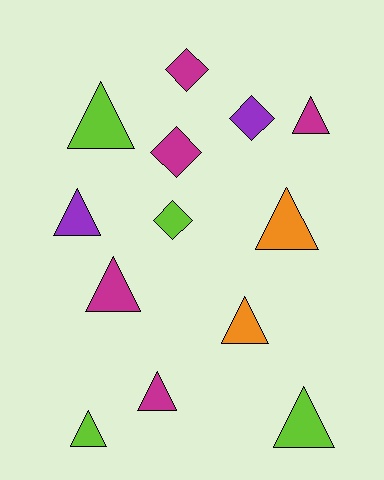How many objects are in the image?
There are 13 objects.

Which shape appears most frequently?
Triangle, with 9 objects.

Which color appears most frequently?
Magenta, with 5 objects.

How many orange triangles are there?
There are 2 orange triangles.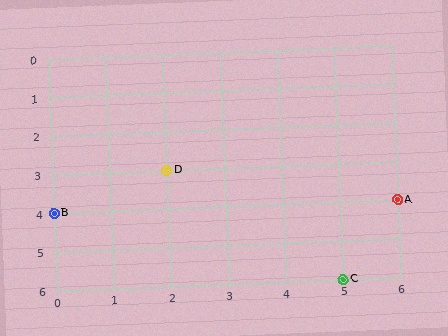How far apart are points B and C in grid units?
Points B and C are 5 columns and 2 rows apart (about 5.4 grid units diagonally).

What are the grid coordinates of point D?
Point D is at grid coordinates (2, 3).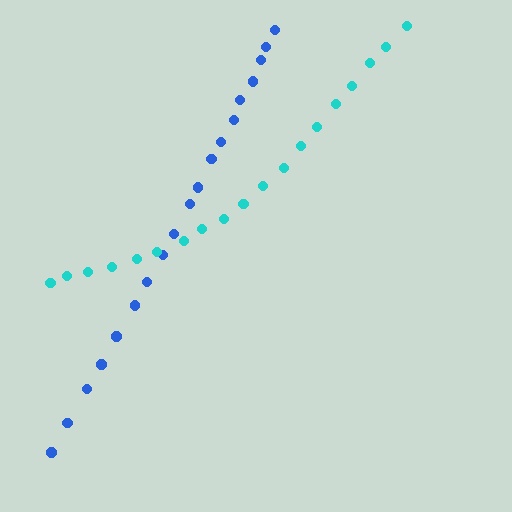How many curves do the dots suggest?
There are 2 distinct paths.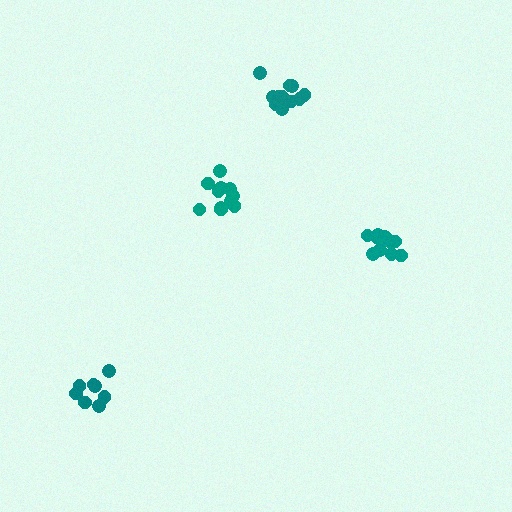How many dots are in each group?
Group 1: 11 dots, Group 2: 8 dots, Group 3: 11 dots, Group 4: 11 dots (41 total).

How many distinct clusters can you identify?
There are 4 distinct clusters.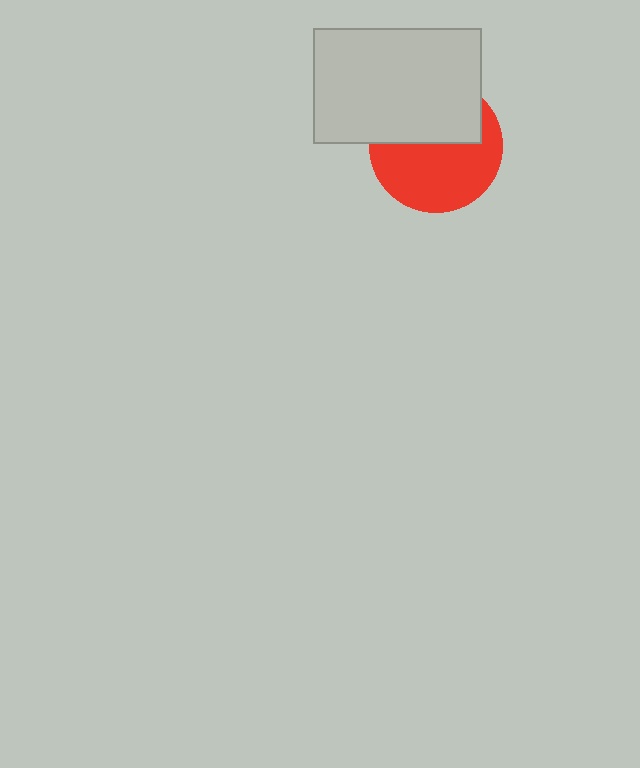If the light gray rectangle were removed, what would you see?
You would see the complete red circle.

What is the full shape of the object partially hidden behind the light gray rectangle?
The partially hidden object is a red circle.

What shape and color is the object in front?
The object in front is a light gray rectangle.